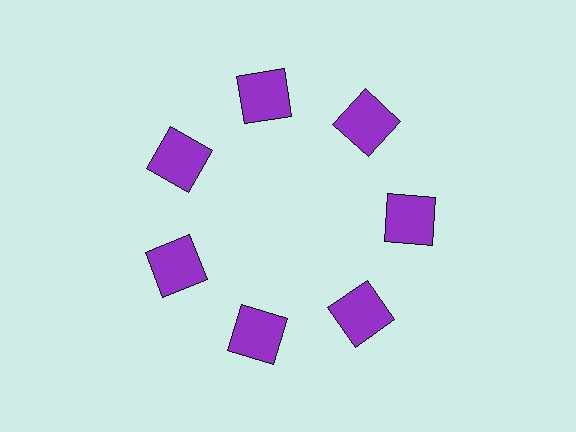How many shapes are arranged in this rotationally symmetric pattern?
There are 7 shapes, arranged in 7 groups of 1.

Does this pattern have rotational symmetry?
Yes, this pattern has 7-fold rotational symmetry. It looks the same after rotating 51 degrees around the center.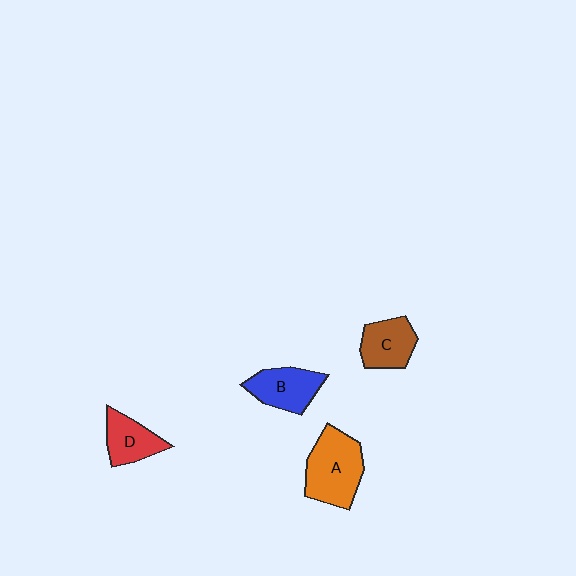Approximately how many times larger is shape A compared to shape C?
Approximately 1.5 times.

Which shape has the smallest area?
Shape D (red).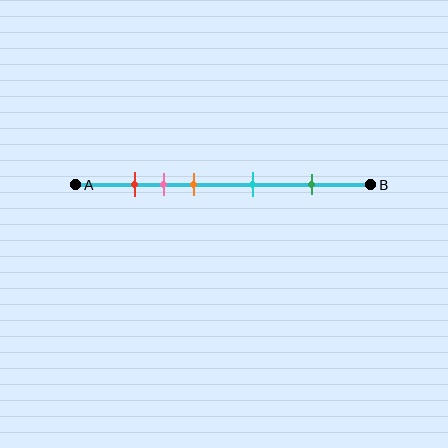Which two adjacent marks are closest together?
The red and pink marks are the closest adjacent pair.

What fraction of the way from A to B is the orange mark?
The orange mark is approximately 40% (0.4) of the way from A to B.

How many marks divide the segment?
There are 5 marks dividing the segment.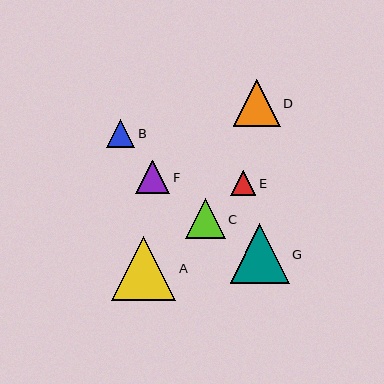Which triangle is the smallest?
Triangle E is the smallest with a size of approximately 25 pixels.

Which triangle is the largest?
Triangle A is the largest with a size of approximately 64 pixels.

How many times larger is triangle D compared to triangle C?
Triangle D is approximately 1.2 times the size of triangle C.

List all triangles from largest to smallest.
From largest to smallest: A, G, D, C, F, B, E.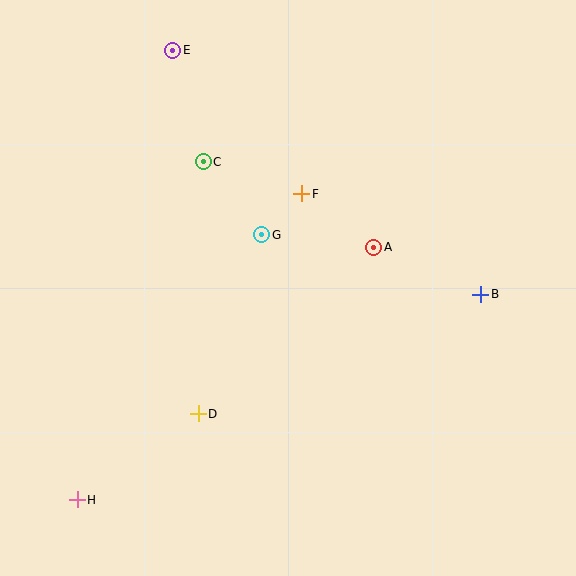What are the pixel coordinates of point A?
Point A is at (374, 247).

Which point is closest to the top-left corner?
Point E is closest to the top-left corner.